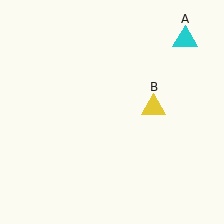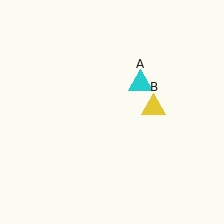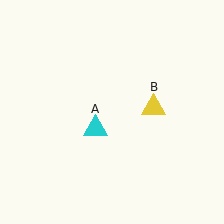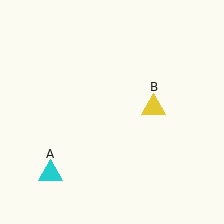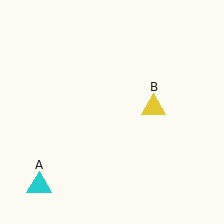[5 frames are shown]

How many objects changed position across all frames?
1 object changed position: cyan triangle (object A).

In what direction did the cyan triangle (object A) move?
The cyan triangle (object A) moved down and to the left.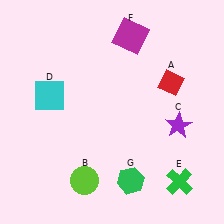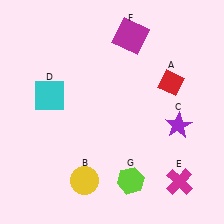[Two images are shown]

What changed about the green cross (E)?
In Image 1, E is green. In Image 2, it changed to magenta.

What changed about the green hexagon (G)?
In Image 1, G is green. In Image 2, it changed to lime.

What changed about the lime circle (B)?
In Image 1, B is lime. In Image 2, it changed to yellow.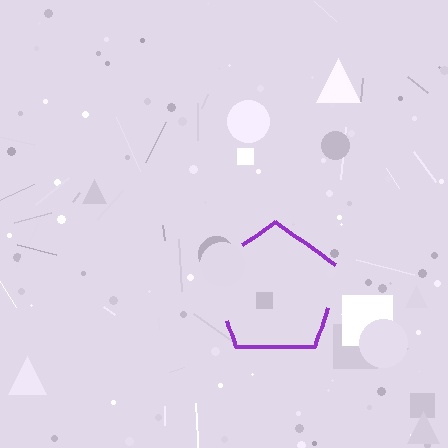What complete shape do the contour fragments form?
The contour fragments form a pentagon.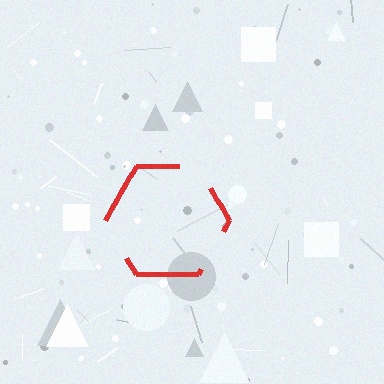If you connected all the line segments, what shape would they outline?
They would outline a hexagon.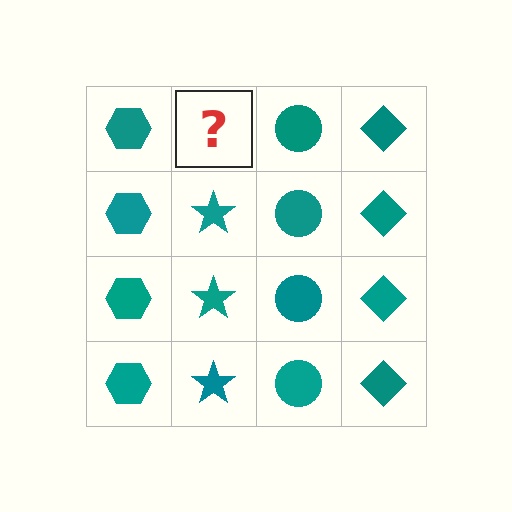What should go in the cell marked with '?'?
The missing cell should contain a teal star.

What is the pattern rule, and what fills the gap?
The rule is that each column has a consistent shape. The gap should be filled with a teal star.